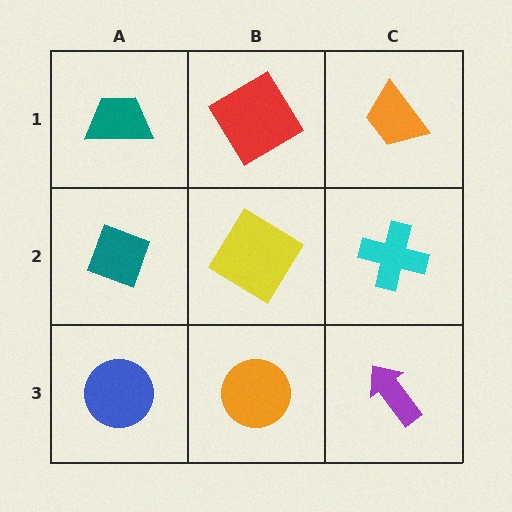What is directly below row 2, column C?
A purple arrow.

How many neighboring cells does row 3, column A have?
2.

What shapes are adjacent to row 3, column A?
A teal diamond (row 2, column A), an orange circle (row 3, column B).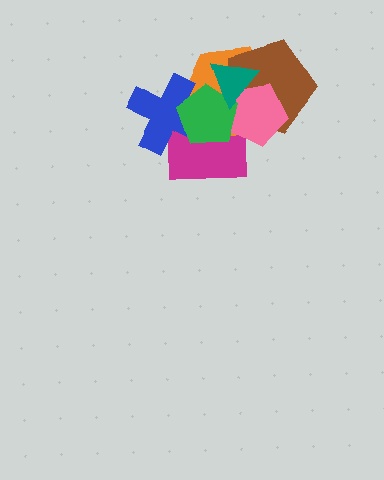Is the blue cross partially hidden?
Yes, it is partially covered by another shape.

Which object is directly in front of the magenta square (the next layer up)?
The orange hexagon is directly in front of the magenta square.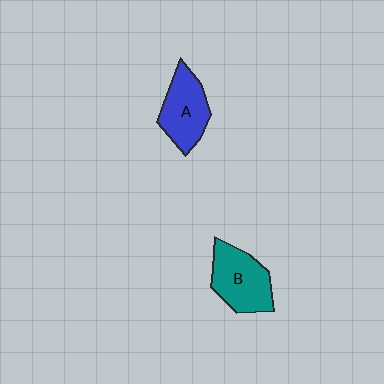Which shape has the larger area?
Shape B (teal).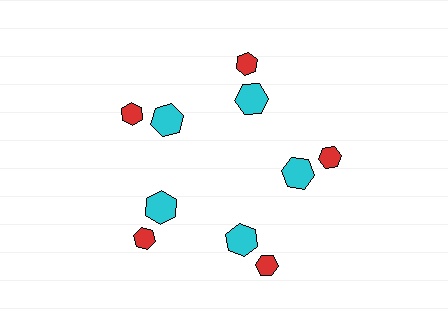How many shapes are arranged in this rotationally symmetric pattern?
There are 10 shapes, arranged in 5 groups of 2.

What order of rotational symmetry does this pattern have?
This pattern has 5-fold rotational symmetry.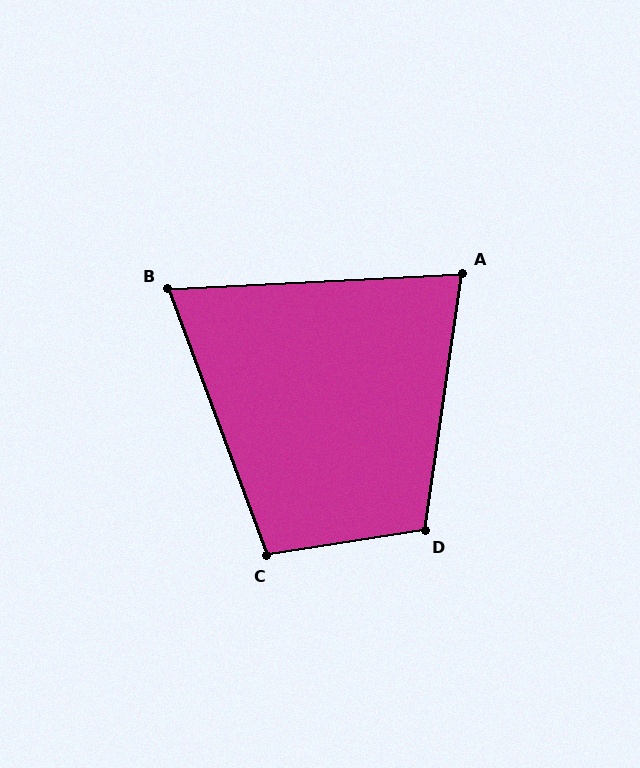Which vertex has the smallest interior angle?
B, at approximately 73 degrees.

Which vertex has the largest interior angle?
D, at approximately 107 degrees.